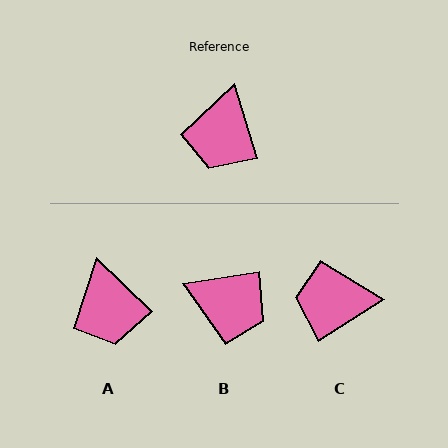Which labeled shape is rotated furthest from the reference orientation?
B, about 82 degrees away.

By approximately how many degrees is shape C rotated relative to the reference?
Approximately 74 degrees clockwise.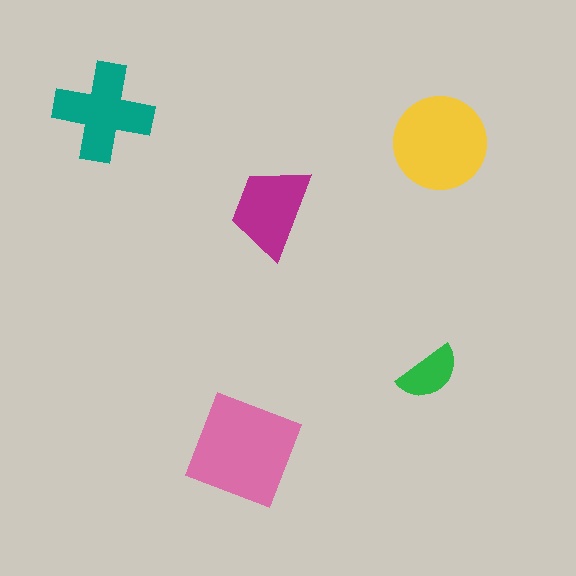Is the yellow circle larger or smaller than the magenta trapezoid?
Larger.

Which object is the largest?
The pink square.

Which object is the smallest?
The green semicircle.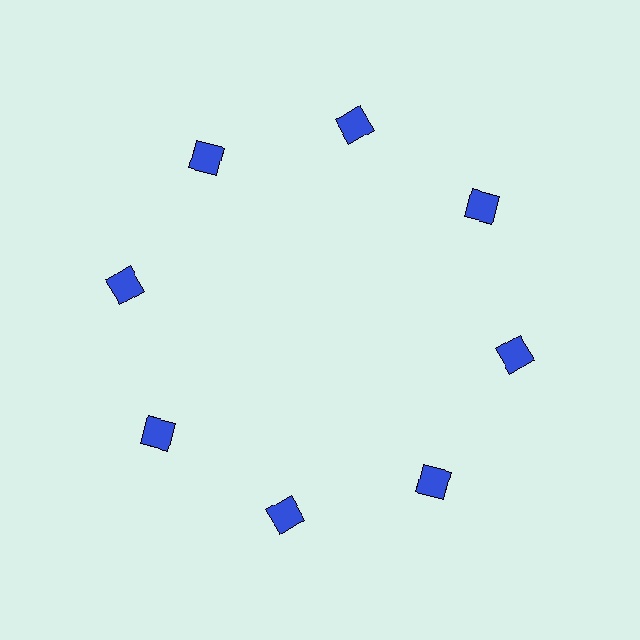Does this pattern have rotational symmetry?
Yes, this pattern has 8-fold rotational symmetry. It looks the same after rotating 45 degrees around the center.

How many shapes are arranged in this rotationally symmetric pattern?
There are 8 shapes, arranged in 8 groups of 1.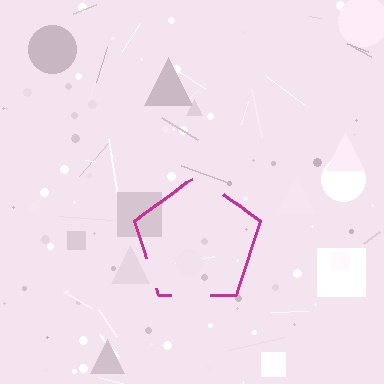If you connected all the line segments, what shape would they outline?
They would outline a pentagon.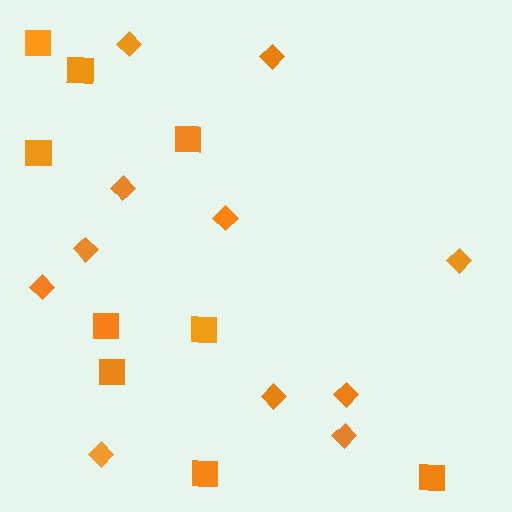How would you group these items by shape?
There are 2 groups: one group of squares (9) and one group of diamonds (11).